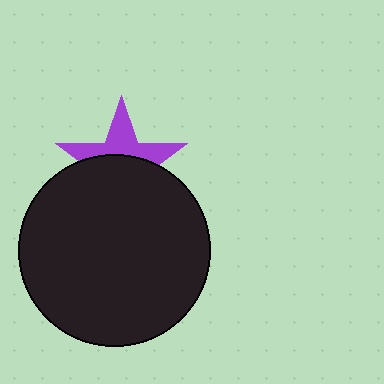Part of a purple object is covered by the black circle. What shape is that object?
It is a star.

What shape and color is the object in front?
The object in front is a black circle.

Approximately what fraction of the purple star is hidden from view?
Roughly 57% of the purple star is hidden behind the black circle.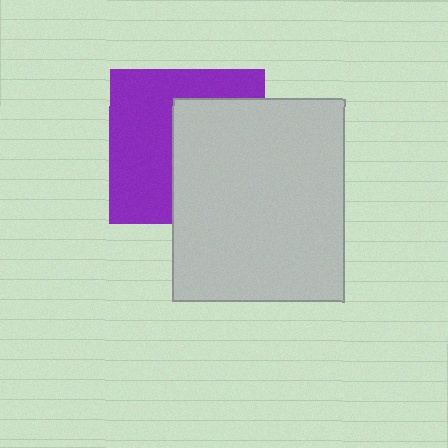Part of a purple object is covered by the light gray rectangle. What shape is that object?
It is a square.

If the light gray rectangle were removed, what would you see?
You would see the complete purple square.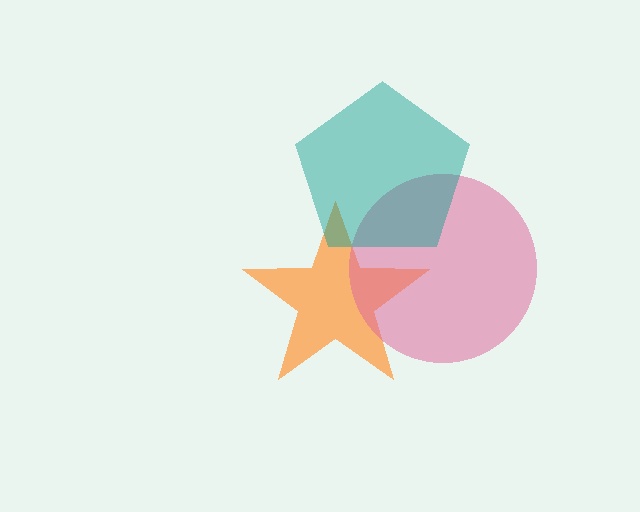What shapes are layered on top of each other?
The layered shapes are: an orange star, a pink circle, a teal pentagon.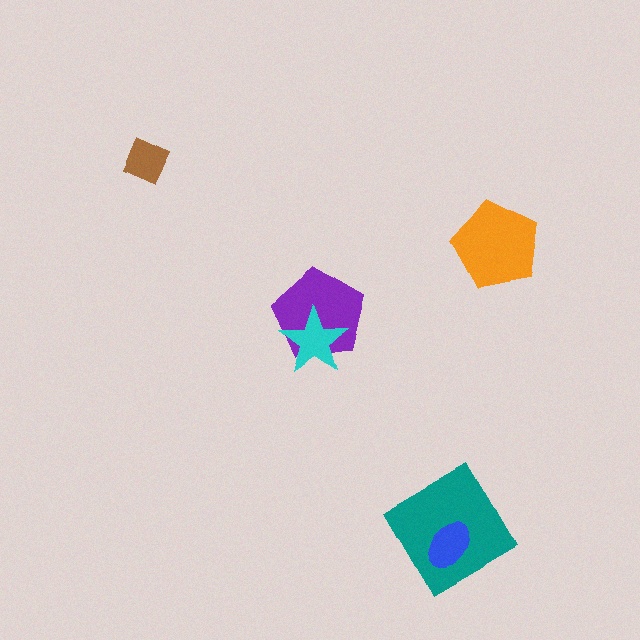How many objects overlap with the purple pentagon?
1 object overlaps with the purple pentagon.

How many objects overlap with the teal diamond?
1 object overlaps with the teal diamond.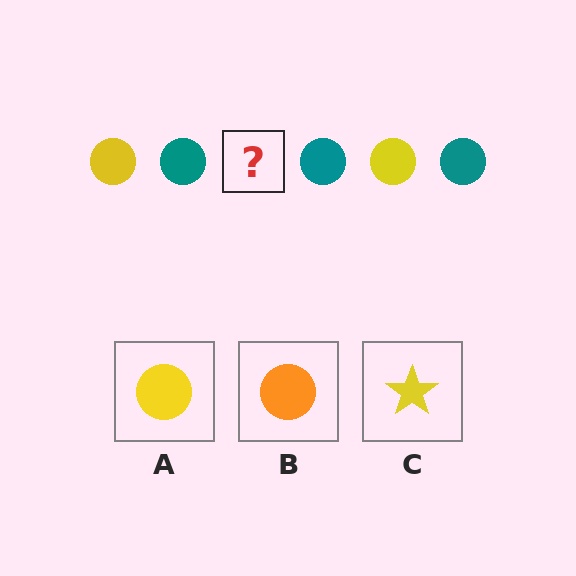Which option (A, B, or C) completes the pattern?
A.